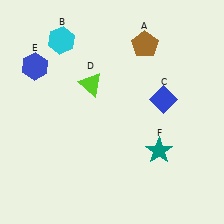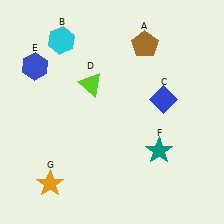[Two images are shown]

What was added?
An orange star (G) was added in Image 2.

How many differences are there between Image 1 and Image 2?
There is 1 difference between the two images.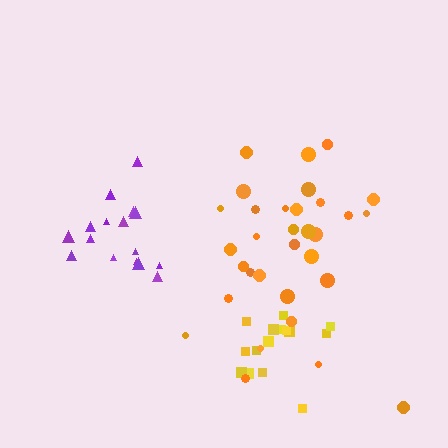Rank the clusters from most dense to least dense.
yellow, purple, orange.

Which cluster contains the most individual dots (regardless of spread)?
Orange (33).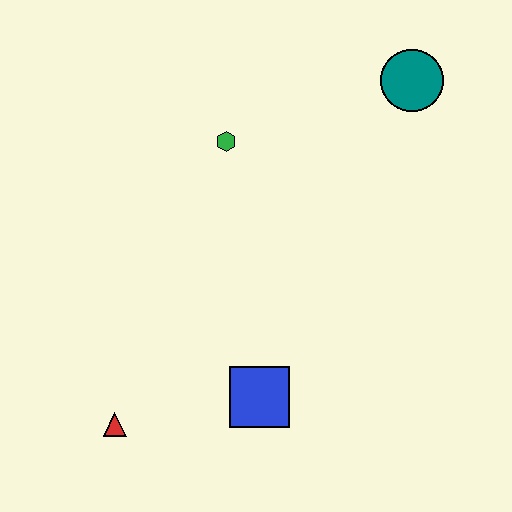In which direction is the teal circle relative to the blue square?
The teal circle is above the blue square.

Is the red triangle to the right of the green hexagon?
No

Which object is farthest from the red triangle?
The teal circle is farthest from the red triangle.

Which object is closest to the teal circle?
The green hexagon is closest to the teal circle.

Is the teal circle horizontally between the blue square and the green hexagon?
No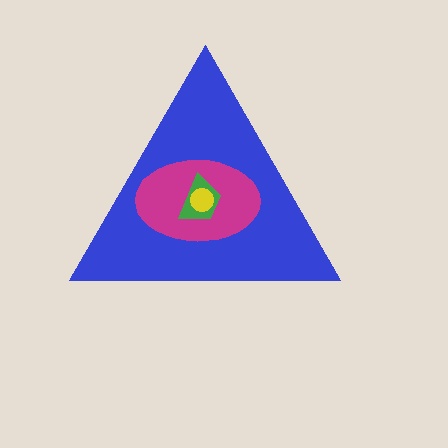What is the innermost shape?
The yellow circle.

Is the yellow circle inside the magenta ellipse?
Yes.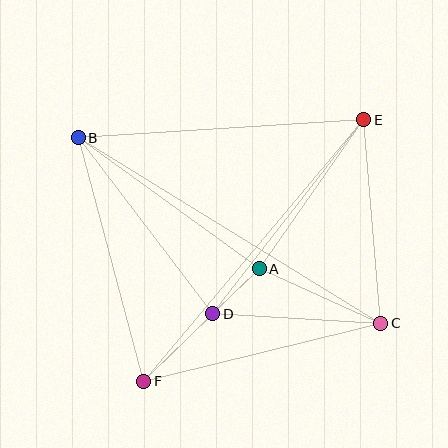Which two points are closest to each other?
Points A and D are closest to each other.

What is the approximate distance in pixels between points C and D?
The distance between C and D is approximately 168 pixels.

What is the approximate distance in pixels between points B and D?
The distance between B and D is approximately 222 pixels.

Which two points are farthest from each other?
Points B and C are farthest from each other.